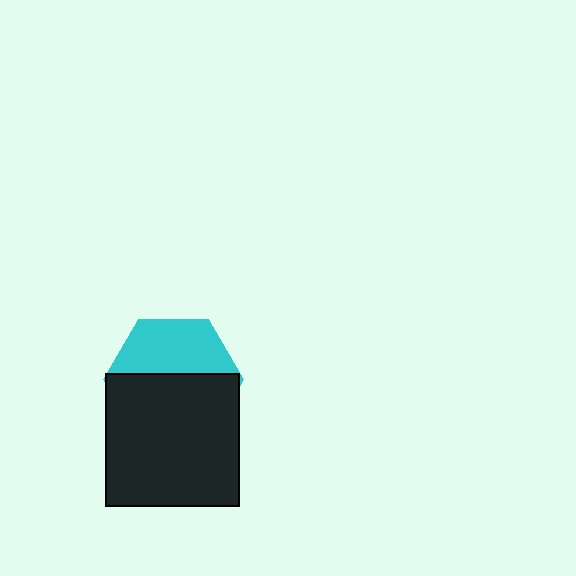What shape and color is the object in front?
The object in front is a black square.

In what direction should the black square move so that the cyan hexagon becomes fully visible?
The black square should move down. That is the shortest direction to clear the overlap and leave the cyan hexagon fully visible.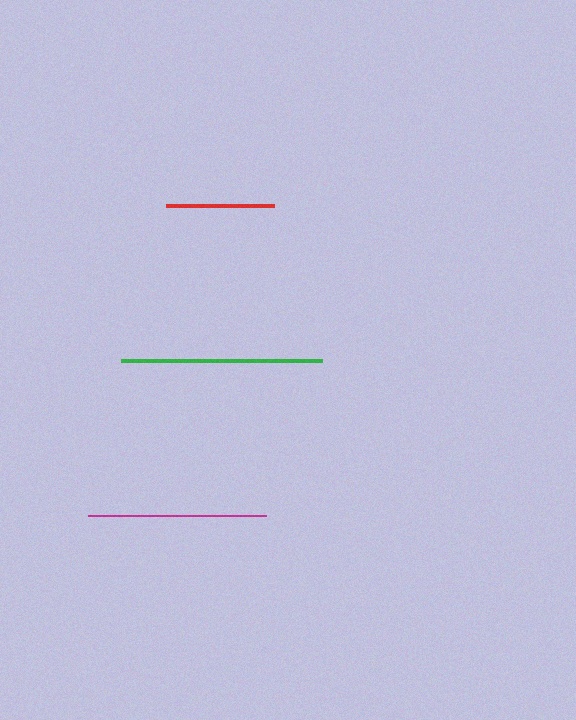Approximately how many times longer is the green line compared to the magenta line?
The green line is approximately 1.1 times the length of the magenta line.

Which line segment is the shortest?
The red line is the shortest at approximately 108 pixels.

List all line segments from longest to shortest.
From longest to shortest: green, magenta, red.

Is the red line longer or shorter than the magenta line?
The magenta line is longer than the red line.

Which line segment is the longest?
The green line is the longest at approximately 201 pixels.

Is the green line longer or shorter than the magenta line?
The green line is longer than the magenta line.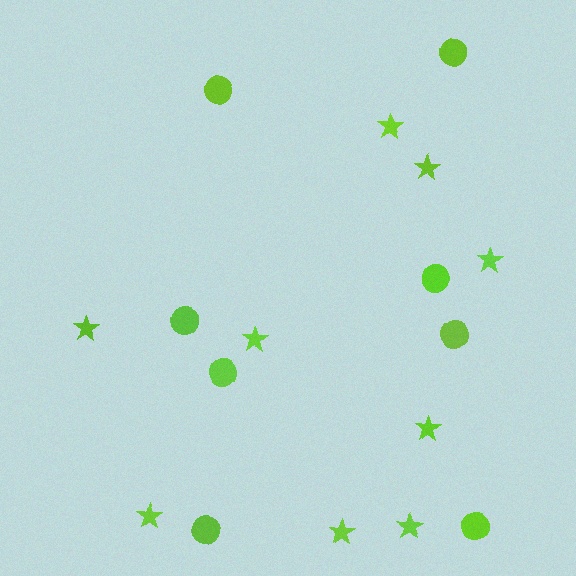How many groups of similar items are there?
There are 2 groups: one group of stars (9) and one group of circles (8).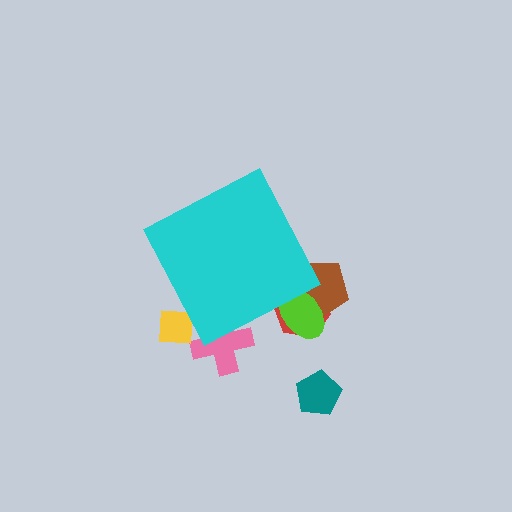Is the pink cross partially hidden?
Yes, the pink cross is partially hidden behind the cyan diamond.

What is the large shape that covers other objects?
A cyan diamond.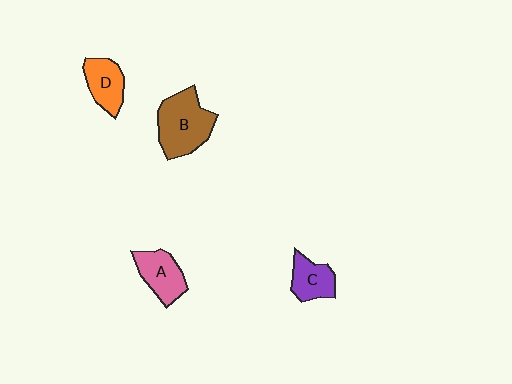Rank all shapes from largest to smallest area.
From largest to smallest: B (brown), A (pink), D (orange), C (purple).